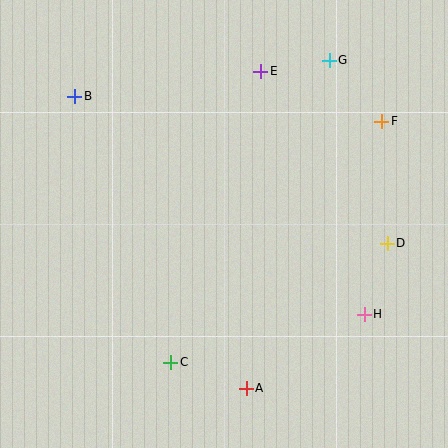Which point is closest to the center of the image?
Point C at (171, 362) is closest to the center.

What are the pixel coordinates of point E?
Point E is at (261, 71).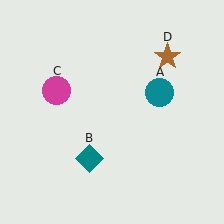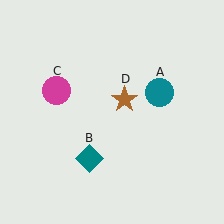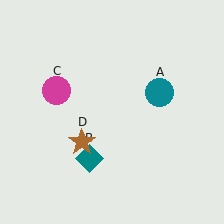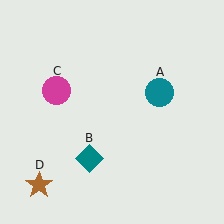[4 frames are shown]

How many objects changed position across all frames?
1 object changed position: brown star (object D).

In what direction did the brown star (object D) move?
The brown star (object D) moved down and to the left.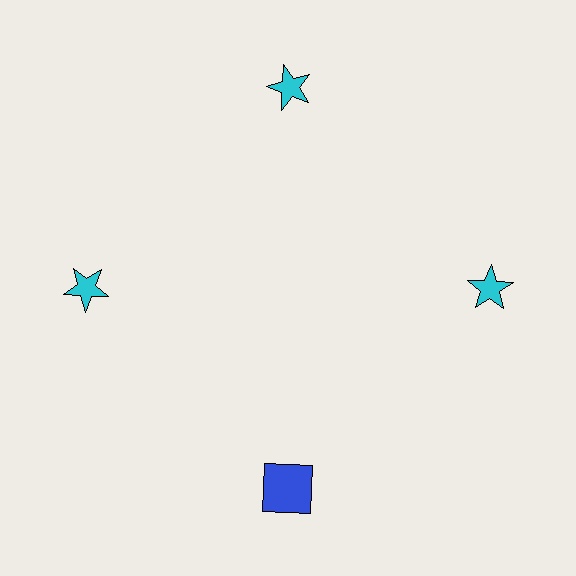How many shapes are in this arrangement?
There are 4 shapes arranged in a ring pattern.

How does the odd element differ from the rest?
It differs in both color (blue instead of cyan) and shape (square instead of star).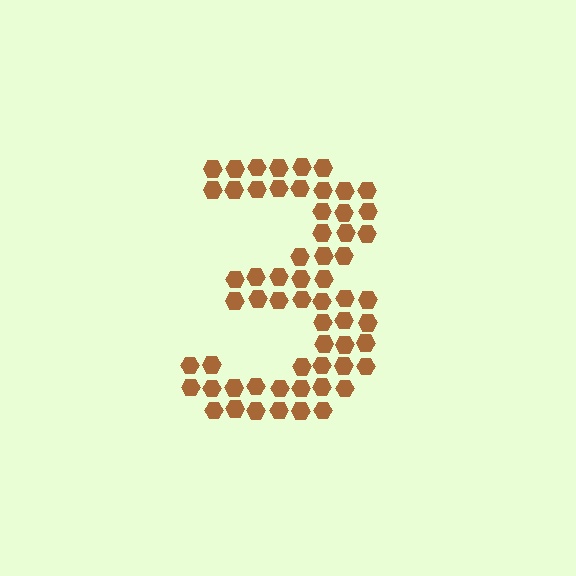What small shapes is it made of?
It is made of small hexagons.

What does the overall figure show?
The overall figure shows the digit 3.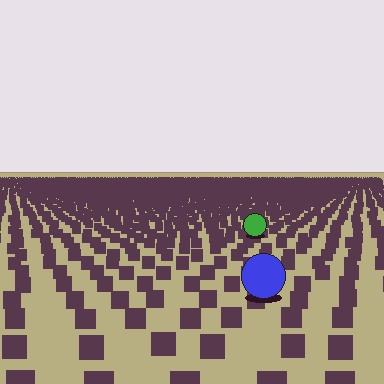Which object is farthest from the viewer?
The green circle is farthest from the viewer. It appears smaller and the ground texture around it is denser.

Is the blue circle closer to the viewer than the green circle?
Yes. The blue circle is closer — you can tell from the texture gradient: the ground texture is coarser near it.